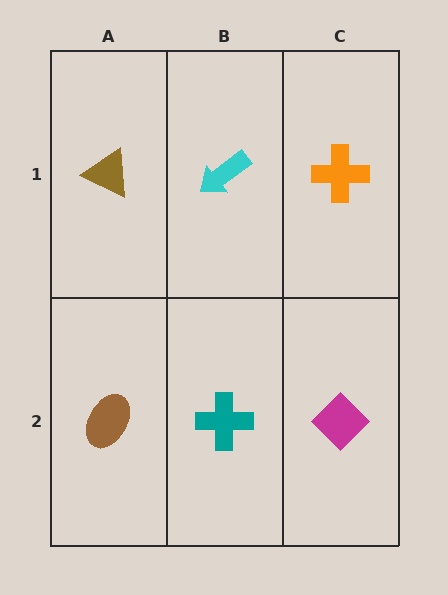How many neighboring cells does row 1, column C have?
2.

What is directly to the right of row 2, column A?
A teal cross.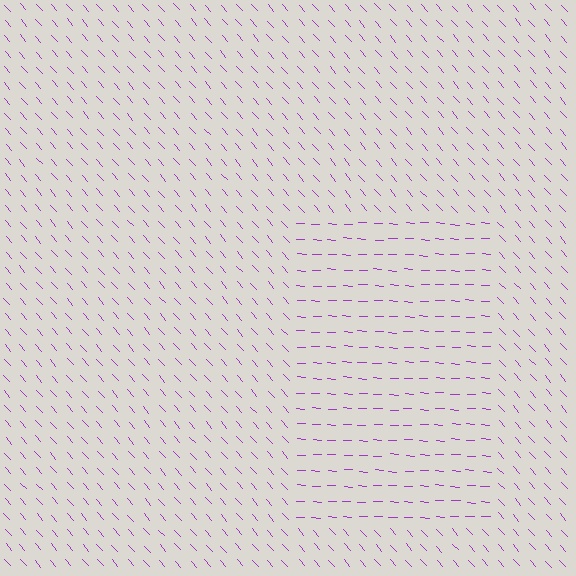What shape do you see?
I see a rectangle.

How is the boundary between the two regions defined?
The boundary is defined purely by a change in line orientation (approximately 45 degrees difference). All lines are the same color and thickness.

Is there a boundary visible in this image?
Yes, there is a texture boundary formed by a change in line orientation.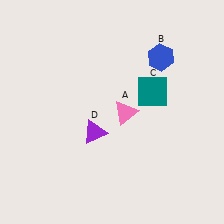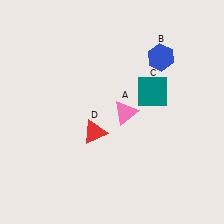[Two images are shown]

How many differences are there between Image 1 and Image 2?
There is 1 difference between the two images.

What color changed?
The triangle (D) changed from purple in Image 1 to red in Image 2.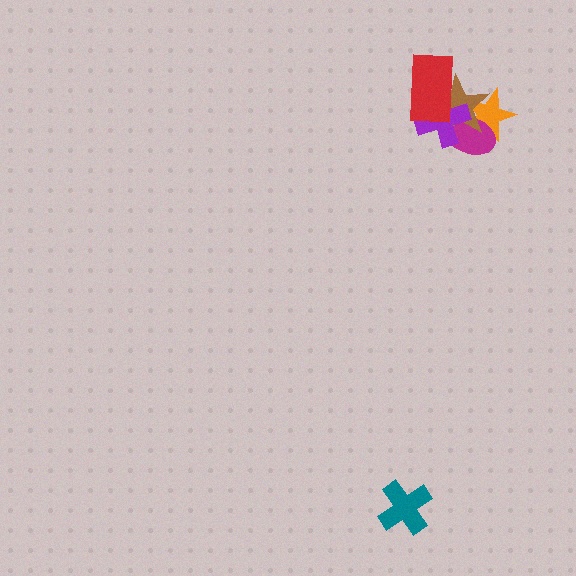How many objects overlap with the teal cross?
0 objects overlap with the teal cross.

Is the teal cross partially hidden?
No, no other shape covers it.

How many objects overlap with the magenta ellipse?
3 objects overlap with the magenta ellipse.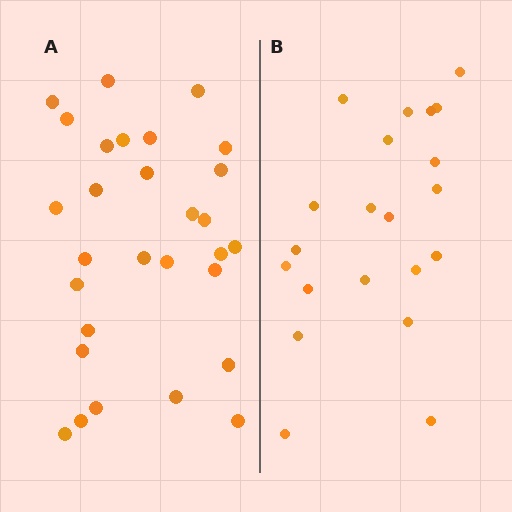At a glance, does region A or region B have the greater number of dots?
Region A (the left region) has more dots.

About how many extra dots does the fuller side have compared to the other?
Region A has roughly 8 or so more dots than region B.